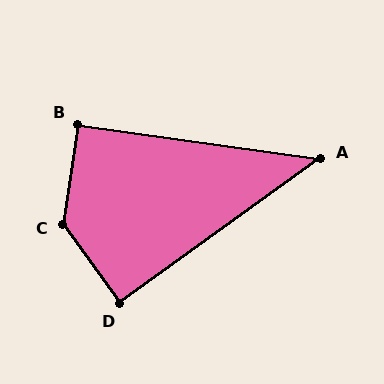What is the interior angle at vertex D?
Approximately 90 degrees (approximately right).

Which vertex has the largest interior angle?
C, at approximately 136 degrees.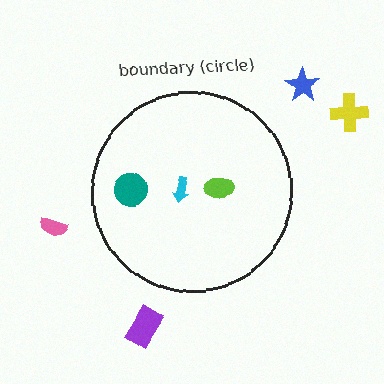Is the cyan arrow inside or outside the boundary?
Inside.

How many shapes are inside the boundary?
3 inside, 4 outside.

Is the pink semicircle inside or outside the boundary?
Outside.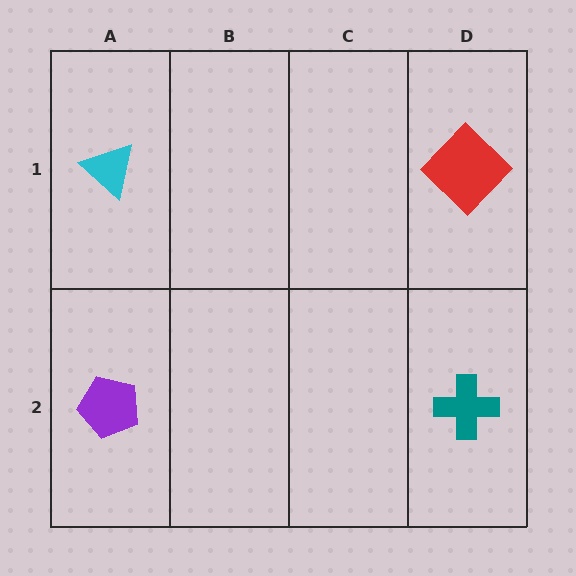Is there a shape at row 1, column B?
No, that cell is empty.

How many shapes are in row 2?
2 shapes.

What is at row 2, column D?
A teal cross.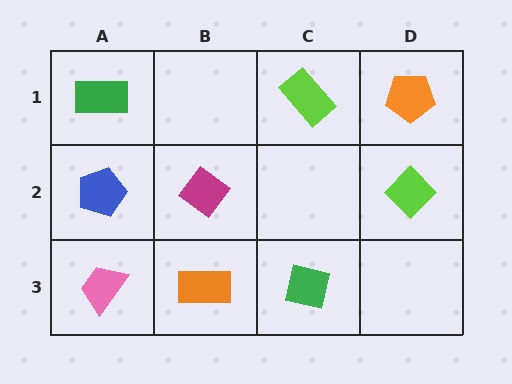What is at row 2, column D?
A lime diamond.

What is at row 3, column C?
A green square.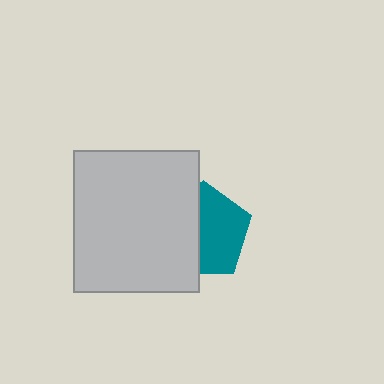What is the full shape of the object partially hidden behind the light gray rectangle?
The partially hidden object is a teal pentagon.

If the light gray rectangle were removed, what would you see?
You would see the complete teal pentagon.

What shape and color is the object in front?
The object in front is a light gray rectangle.